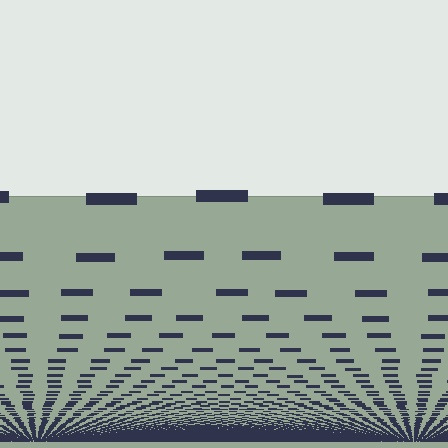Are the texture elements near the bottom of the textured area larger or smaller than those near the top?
Smaller. The gradient is inverted — elements near the bottom are smaller and denser.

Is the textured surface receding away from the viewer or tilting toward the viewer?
The surface appears to tilt toward the viewer. Texture elements get larger and sparser toward the top.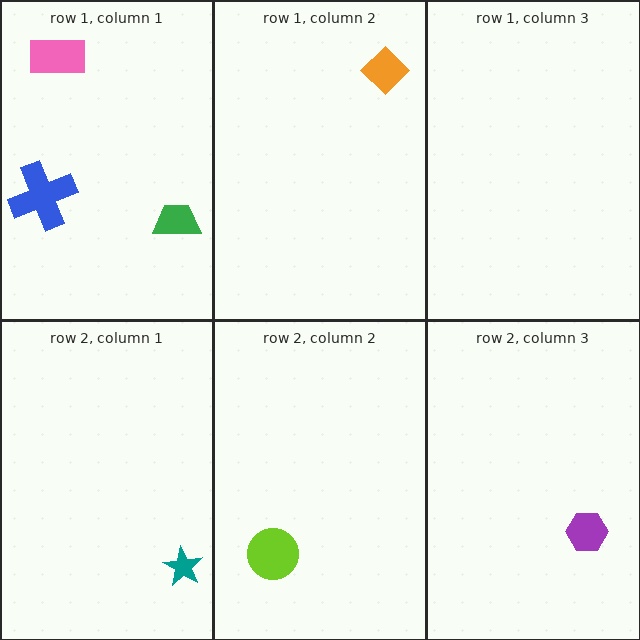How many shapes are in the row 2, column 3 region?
1.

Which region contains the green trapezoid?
The row 1, column 1 region.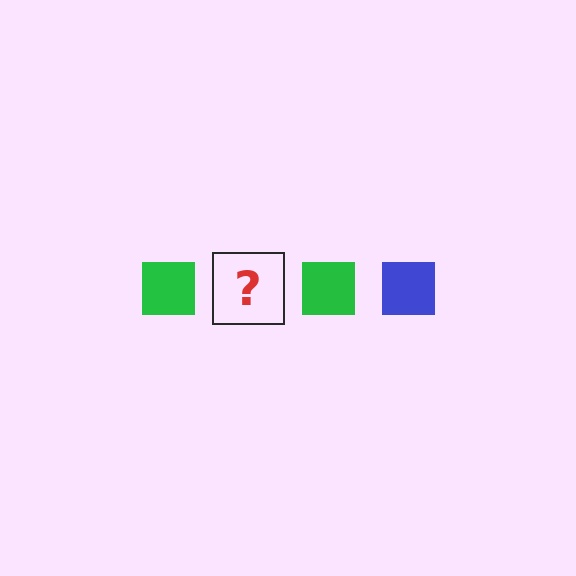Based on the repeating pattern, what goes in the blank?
The blank should be a blue square.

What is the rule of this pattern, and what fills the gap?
The rule is that the pattern cycles through green, blue squares. The gap should be filled with a blue square.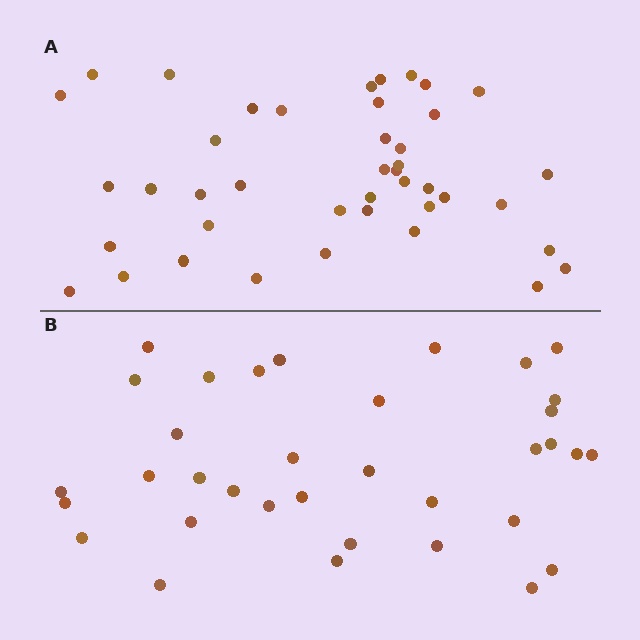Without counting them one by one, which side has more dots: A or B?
Region A (the top region) has more dots.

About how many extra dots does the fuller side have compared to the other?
Region A has roughly 8 or so more dots than region B.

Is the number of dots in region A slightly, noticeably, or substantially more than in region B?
Region A has only slightly more — the two regions are fairly close. The ratio is roughly 1.2 to 1.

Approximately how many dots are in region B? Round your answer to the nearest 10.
About 40 dots. (The exact count is 35, which rounds to 40.)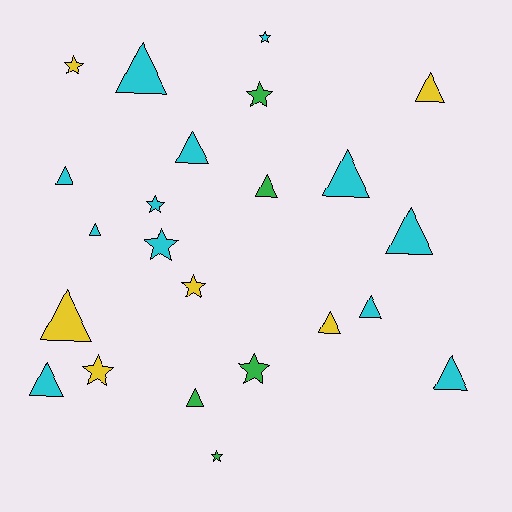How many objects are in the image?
There are 23 objects.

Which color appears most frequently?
Cyan, with 12 objects.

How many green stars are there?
There are 3 green stars.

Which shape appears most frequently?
Triangle, with 14 objects.